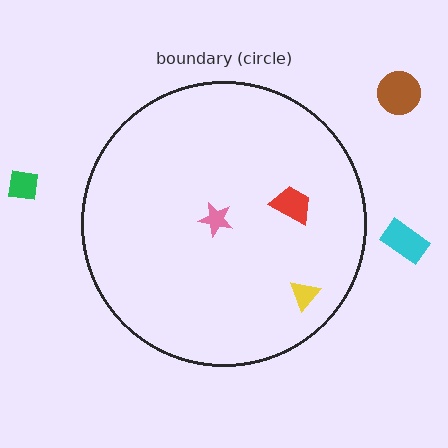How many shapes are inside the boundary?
3 inside, 3 outside.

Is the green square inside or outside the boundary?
Outside.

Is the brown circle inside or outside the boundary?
Outside.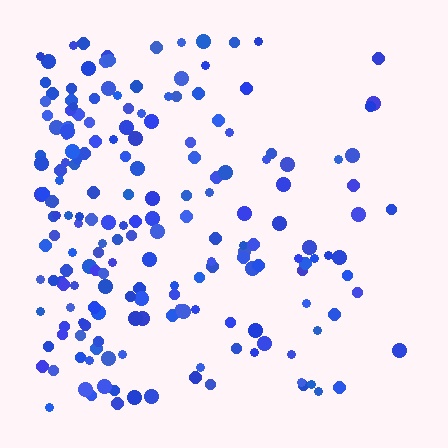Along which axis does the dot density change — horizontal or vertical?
Horizontal.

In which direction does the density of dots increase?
From right to left, with the left side densest.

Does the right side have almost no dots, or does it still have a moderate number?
Still a moderate number, just noticeably fewer than the left.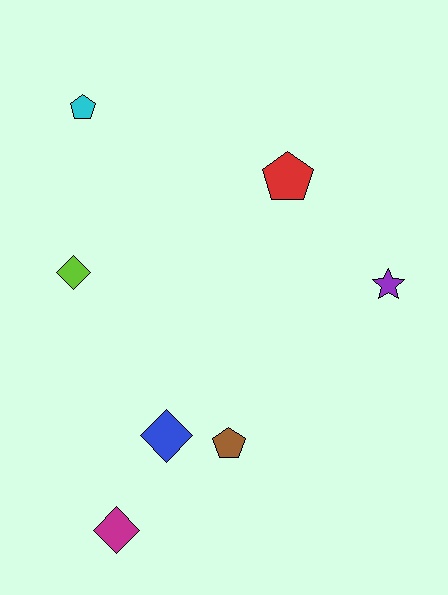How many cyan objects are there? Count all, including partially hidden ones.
There is 1 cyan object.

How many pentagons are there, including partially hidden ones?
There are 3 pentagons.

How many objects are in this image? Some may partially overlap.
There are 7 objects.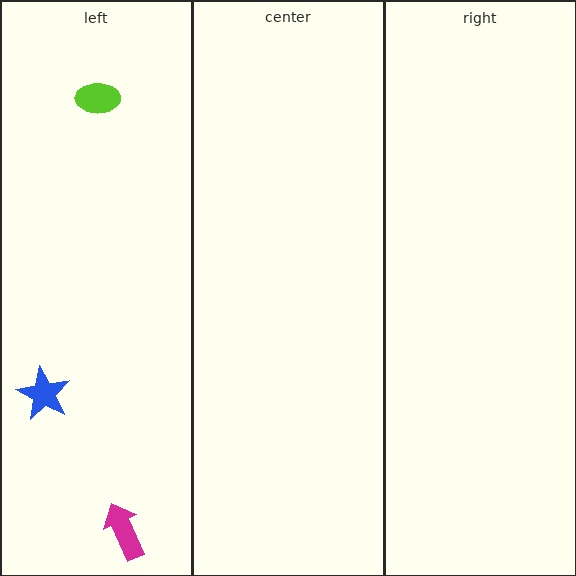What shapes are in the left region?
The lime ellipse, the blue star, the magenta arrow.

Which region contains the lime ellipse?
The left region.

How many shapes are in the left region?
3.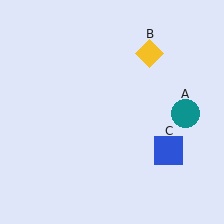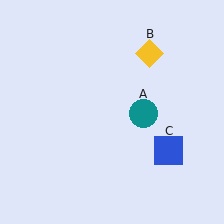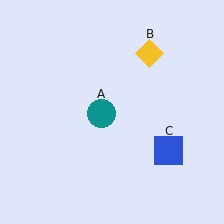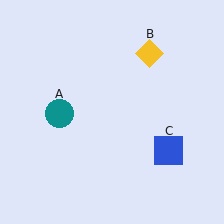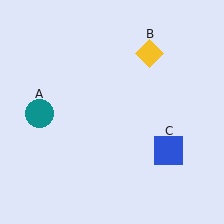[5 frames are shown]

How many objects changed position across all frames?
1 object changed position: teal circle (object A).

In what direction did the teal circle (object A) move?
The teal circle (object A) moved left.